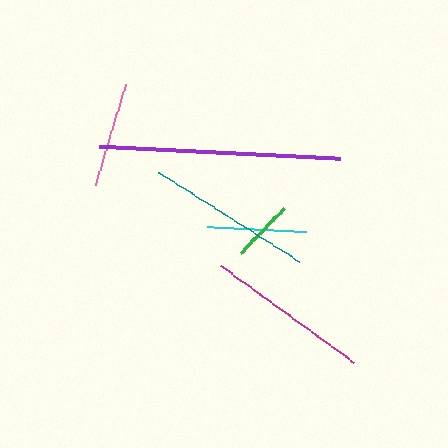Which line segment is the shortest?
The green line is the shortest at approximately 62 pixels.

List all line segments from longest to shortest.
From longest to shortest: purple, teal, magenta, pink, cyan, green.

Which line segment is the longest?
The purple line is the longest at approximately 242 pixels.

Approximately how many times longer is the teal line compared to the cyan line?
The teal line is approximately 1.7 times the length of the cyan line.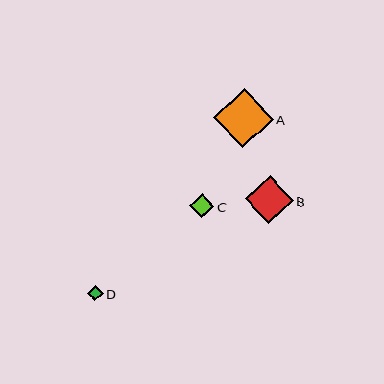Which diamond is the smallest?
Diamond D is the smallest with a size of approximately 16 pixels.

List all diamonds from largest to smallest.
From largest to smallest: A, B, C, D.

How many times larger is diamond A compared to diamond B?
Diamond A is approximately 1.2 times the size of diamond B.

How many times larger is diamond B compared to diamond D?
Diamond B is approximately 3.1 times the size of diamond D.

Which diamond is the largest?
Diamond A is the largest with a size of approximately 60 pixels.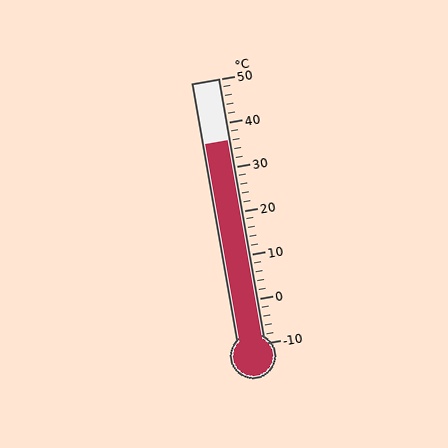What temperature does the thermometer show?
The thermometer shows approximately 36°C.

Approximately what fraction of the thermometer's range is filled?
The thermometer is filled to approximately 75% of its range.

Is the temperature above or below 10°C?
The temperature is above 10°C.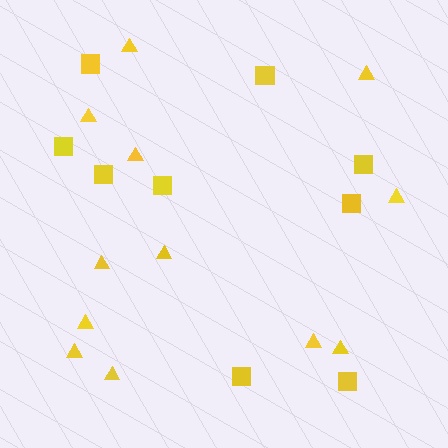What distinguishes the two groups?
There are 2 groups: one group of triangles (12) and one group of squares (9).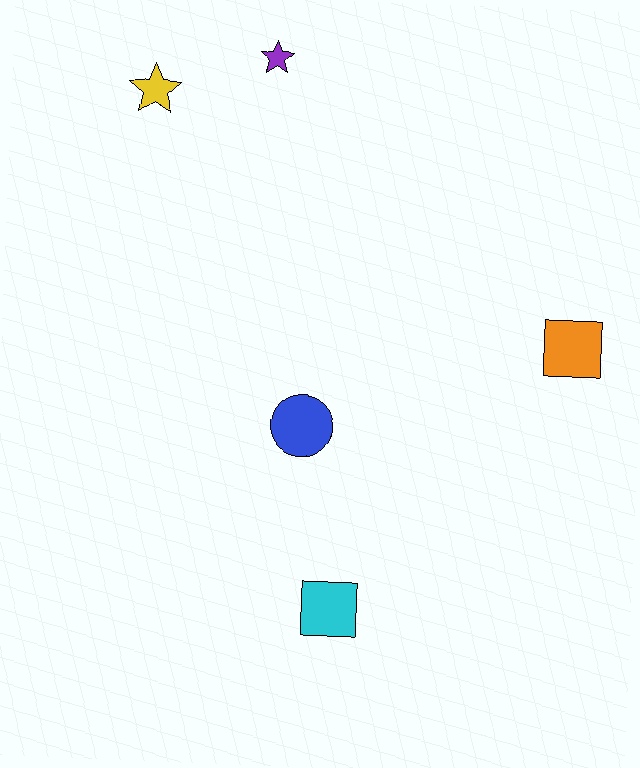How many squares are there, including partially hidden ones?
There are 2 squares.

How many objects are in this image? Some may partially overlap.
There are 5 objects.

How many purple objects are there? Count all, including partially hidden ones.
There is 1 purple object.